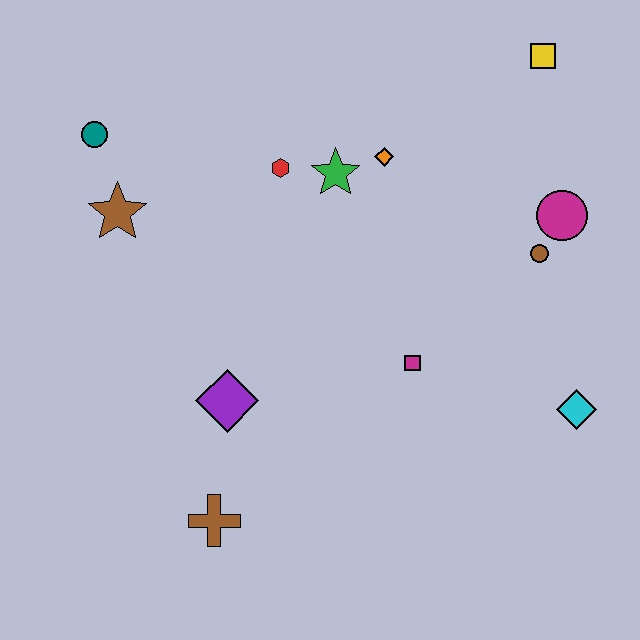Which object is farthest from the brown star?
The cyan diamond is farthest from the brown star.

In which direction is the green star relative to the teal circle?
The green star is to the right of the teal circle.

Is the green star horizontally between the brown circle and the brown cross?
Yes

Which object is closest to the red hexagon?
The green star is closest to the red hexagon.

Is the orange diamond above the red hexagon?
Yes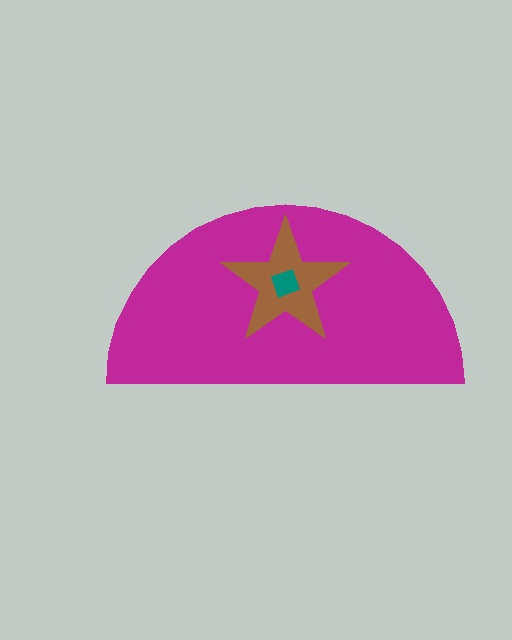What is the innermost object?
The teal diamond.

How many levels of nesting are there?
3.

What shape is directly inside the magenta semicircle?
The brown star.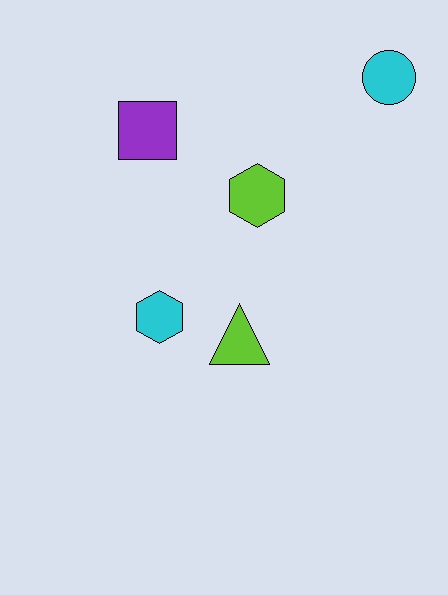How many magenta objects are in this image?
There are no magenta objects.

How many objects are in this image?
There are 5 objects.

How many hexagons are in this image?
There are 2 hexagons.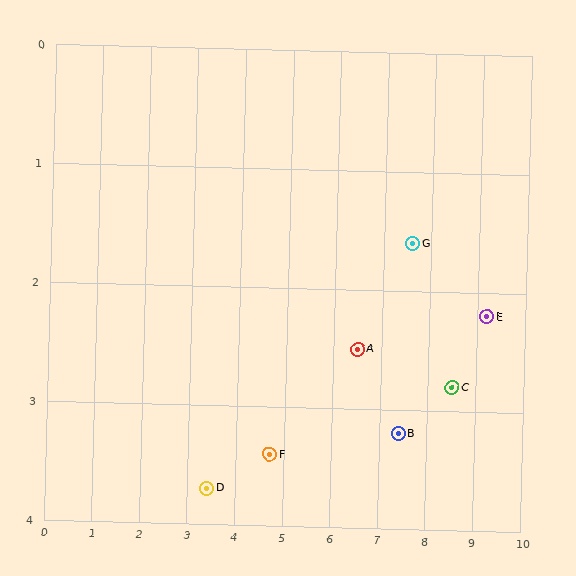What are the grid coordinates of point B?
Point B is at approximately (7.4, 3.2).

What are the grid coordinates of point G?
Point G is at approximately (7.6, 1.6).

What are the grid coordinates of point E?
Point E is at approximately (9.2, 2.2).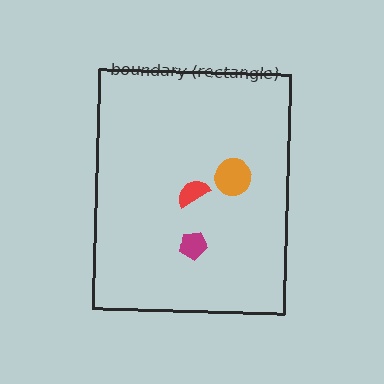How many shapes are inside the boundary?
3 inside, 0 outside.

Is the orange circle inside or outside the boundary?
Inside.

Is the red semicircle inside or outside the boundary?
Inside.